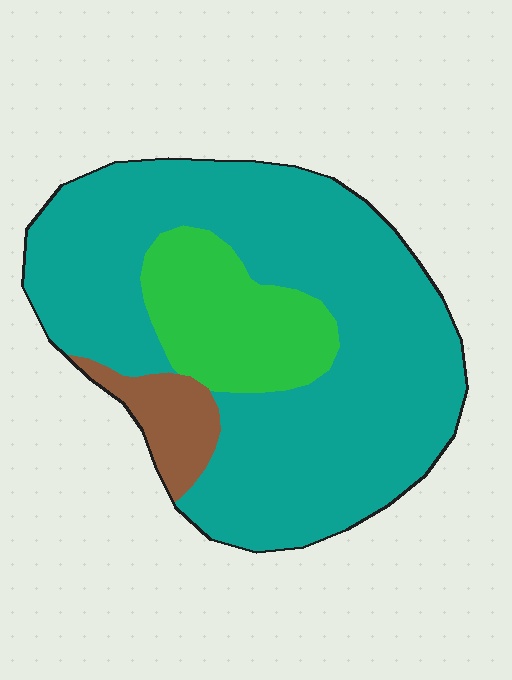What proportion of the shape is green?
Green covers about 20% of the shape.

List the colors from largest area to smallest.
From largest to smallest: teal, green, brown.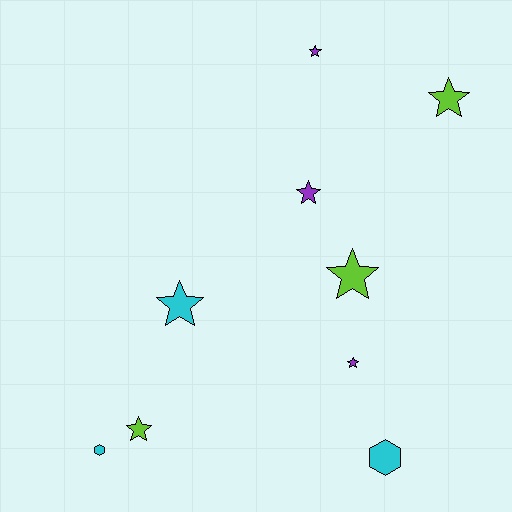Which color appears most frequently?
Purple, with 3 objects.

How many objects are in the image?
There are 9 objects.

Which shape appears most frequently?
Star, with 7 objects.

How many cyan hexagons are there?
There are 2 cyan hexagons.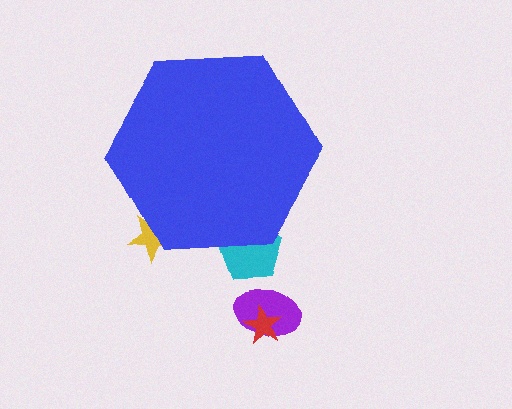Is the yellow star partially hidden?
Yes, the yellow star is partially hidden behind the blue hexagon.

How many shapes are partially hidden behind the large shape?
2 shapes are partially hidden.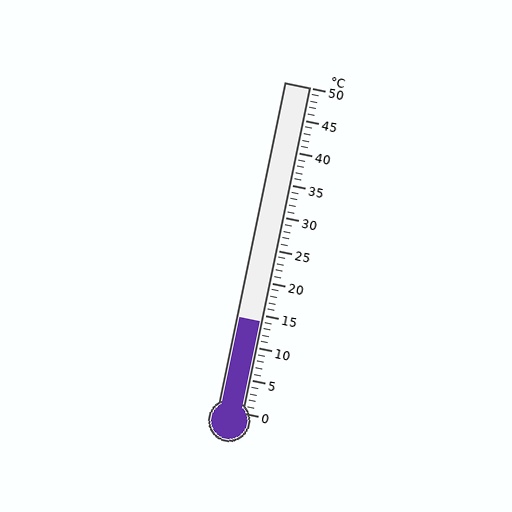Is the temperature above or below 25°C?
The temperature is below 25°C.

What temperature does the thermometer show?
The thermometer shows approximately 14°C.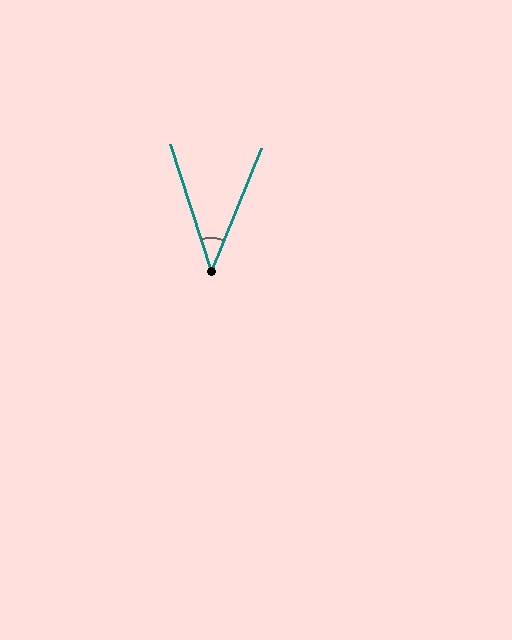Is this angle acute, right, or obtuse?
It is acute.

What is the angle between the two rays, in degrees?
Approximately 40 degrees.